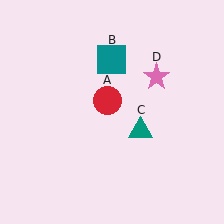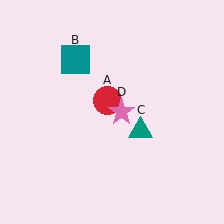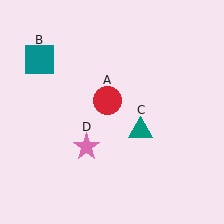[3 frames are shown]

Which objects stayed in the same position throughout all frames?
Red circle (object A) and teal triangle (object C) remained stationary.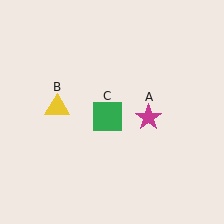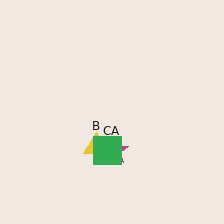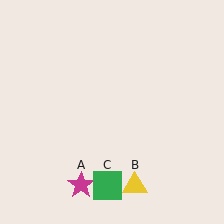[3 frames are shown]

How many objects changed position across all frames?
3 objects changed position: magenta star (object A), yellow triangle (object B), green square (object C).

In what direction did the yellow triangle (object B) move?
The yellow triangle (object B) moved down and to the right.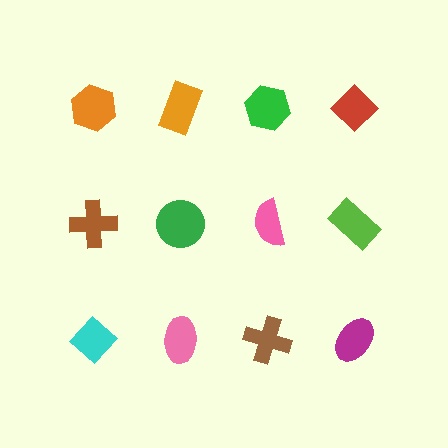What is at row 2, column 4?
A lime rectangle.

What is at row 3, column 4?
A magenta ellipse.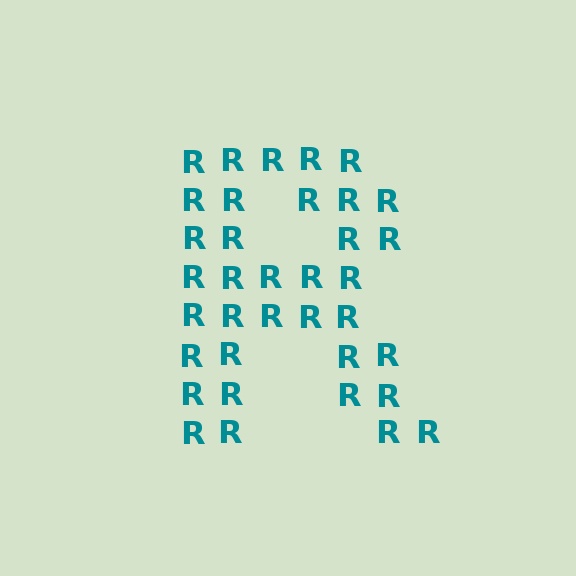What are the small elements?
The small elements are letter R's.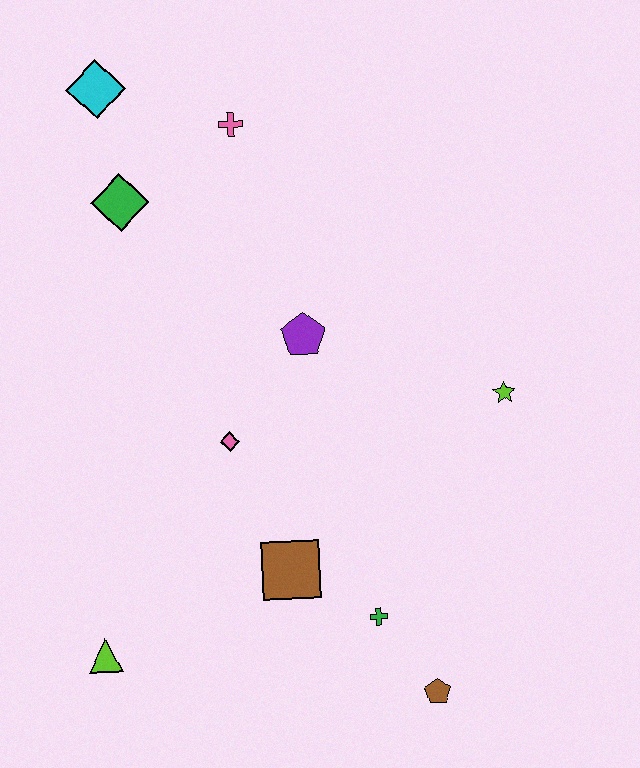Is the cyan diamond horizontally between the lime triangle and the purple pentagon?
Yes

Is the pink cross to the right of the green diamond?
Yes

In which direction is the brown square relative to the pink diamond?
The brown square is below the pink diamond.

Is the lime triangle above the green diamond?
No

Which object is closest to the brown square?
The green cross is closest to the brown square.